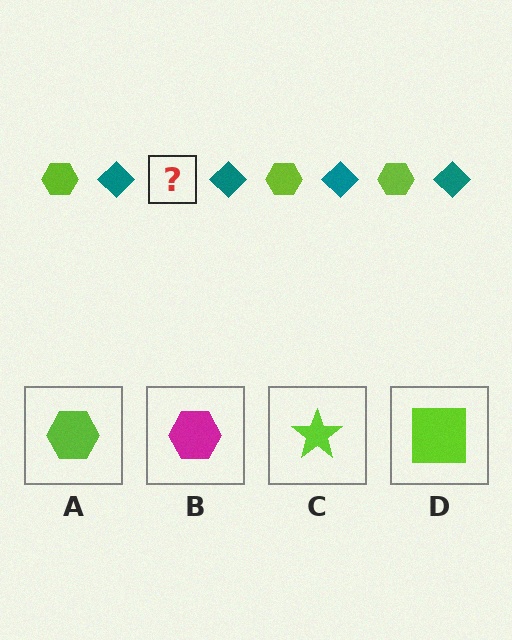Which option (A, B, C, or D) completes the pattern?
A.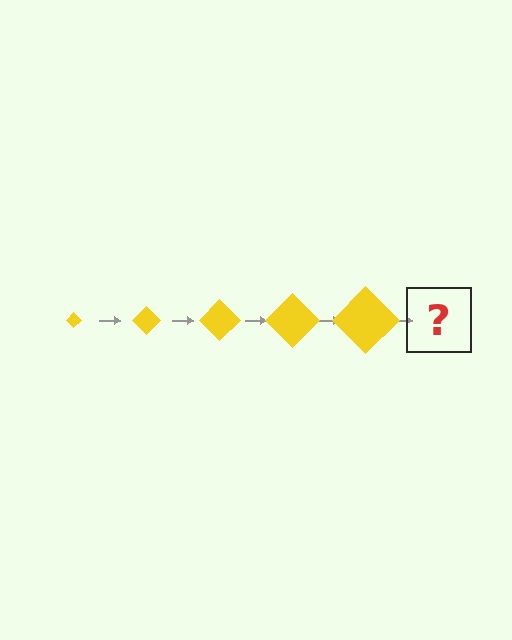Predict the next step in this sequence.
The next step is a yellow diamond, larger than the previous one.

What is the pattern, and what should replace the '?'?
The pattern is that the diamond gets progressively larger each step. The '?' should be a yellow diamond, larger than the previous one.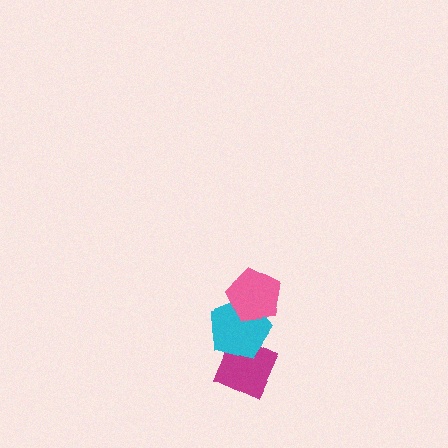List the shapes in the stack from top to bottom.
From top to bottom: the pink pentagon, the cyan pentagon, the magenta diamond.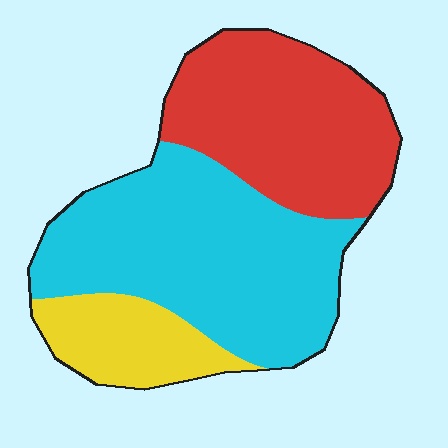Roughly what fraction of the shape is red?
Red covers 36% of the shape.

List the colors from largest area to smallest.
From largest to smallest: cyan, red, yellow.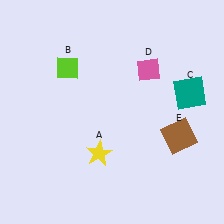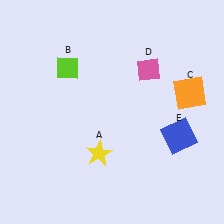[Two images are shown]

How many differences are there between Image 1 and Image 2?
There are 2 differences between the two images.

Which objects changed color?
C changed from teal to orange. E changed from brown to blue.